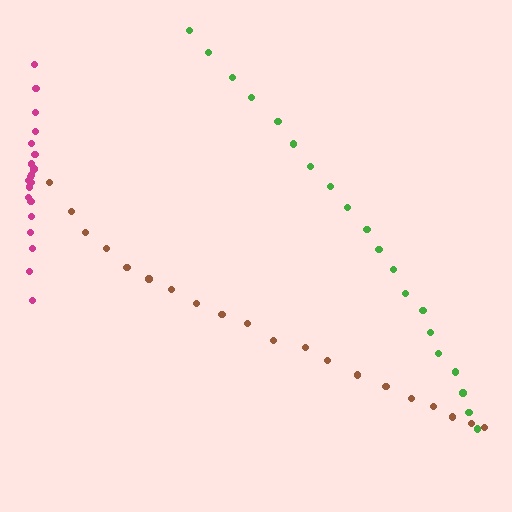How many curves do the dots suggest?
There are 3 distinct paths.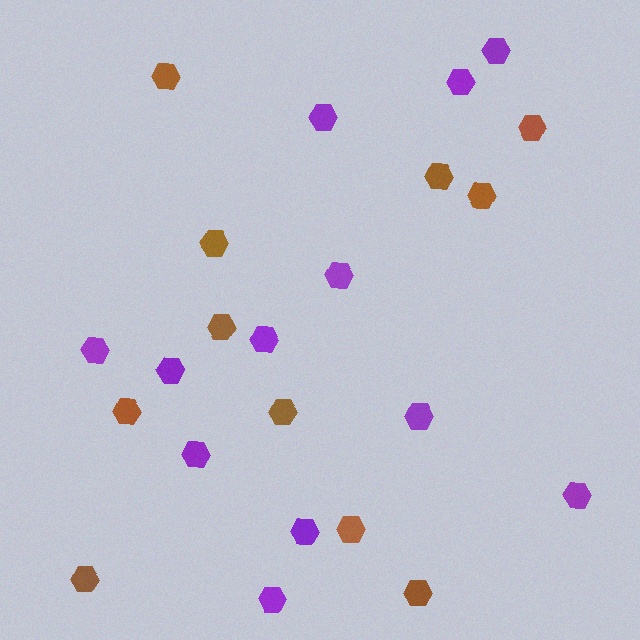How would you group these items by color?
There are 2 groups: one group of purple hexagons (12) and one group of brown hexagons (11).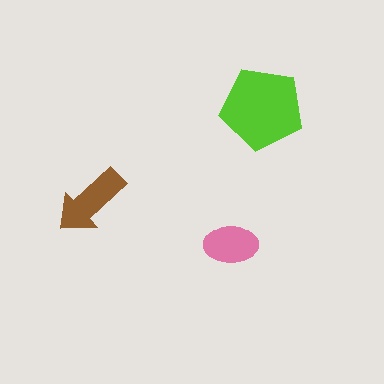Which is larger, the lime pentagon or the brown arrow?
The lime pentagon.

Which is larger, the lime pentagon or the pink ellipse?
The lime pentagon.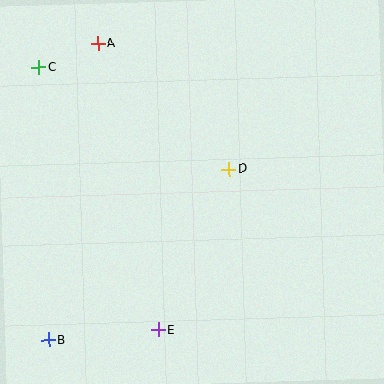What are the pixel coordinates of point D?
Point D is at (229, 169).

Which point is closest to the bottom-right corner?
Point E is closest to the bottom-right corner.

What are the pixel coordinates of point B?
Point B is at (49, 340).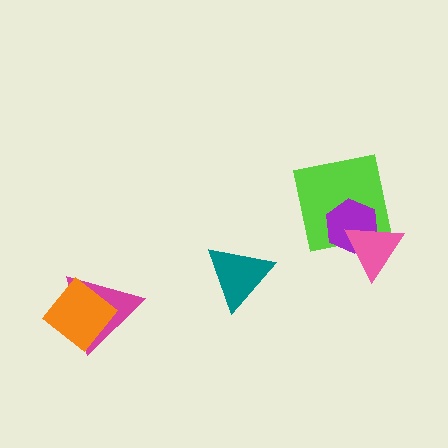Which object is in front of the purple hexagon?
The pink triangle is in front of the purple hexagon.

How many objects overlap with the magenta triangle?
1 object overlaps with the magenta triangle.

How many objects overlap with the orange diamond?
1 object overlaps with the orange diamond.